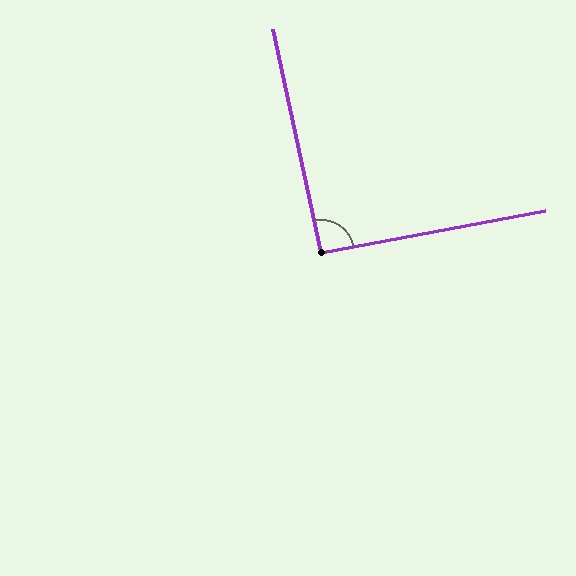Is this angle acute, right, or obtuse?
It is approximately a right angle.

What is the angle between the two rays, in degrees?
Approximately 92 degrees.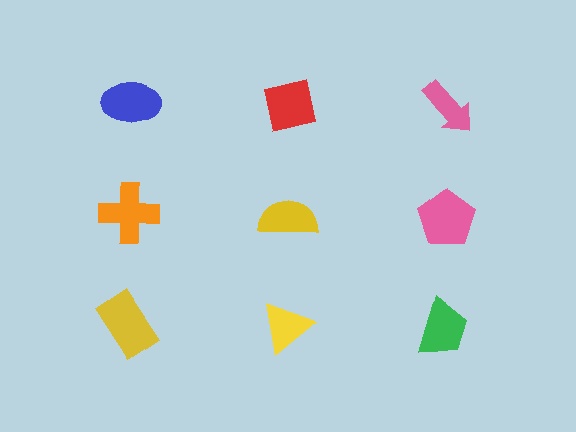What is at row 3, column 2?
A yellow triangle.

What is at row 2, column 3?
A pink pentagon.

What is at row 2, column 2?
A yellow semicircle.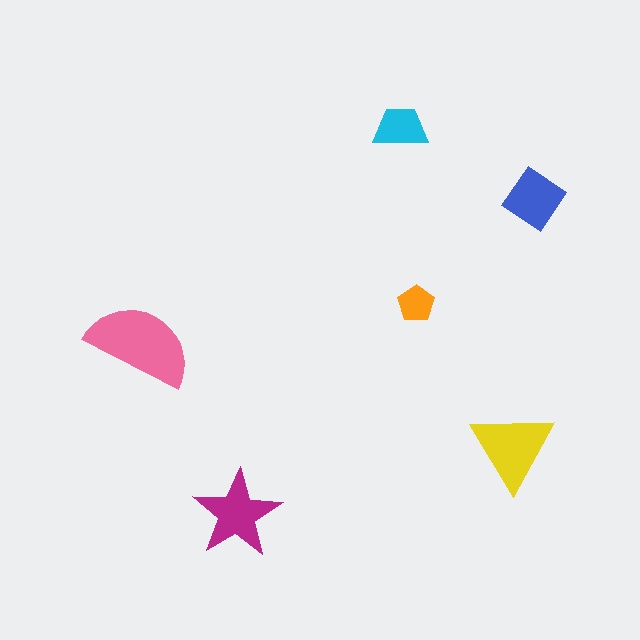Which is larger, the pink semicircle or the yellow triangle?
The pink semicircle.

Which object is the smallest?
The orange pentagon.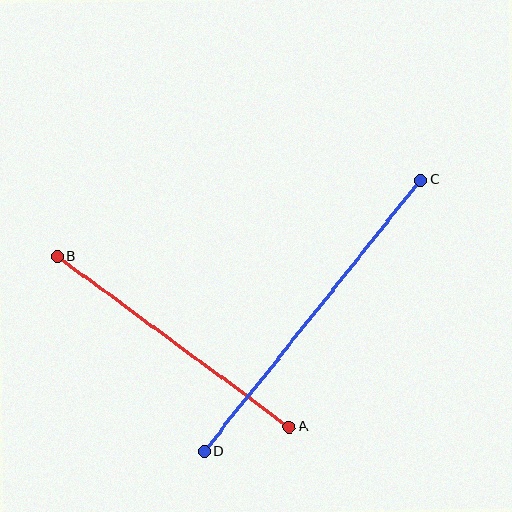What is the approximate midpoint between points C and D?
The midpoint is at approximately (312, 315) pixels.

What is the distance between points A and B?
The distance is approximately 288 pixels.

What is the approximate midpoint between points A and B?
The midpoint is at approximately (173, 341) pixels.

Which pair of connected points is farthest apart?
Points C and D are farthest apart.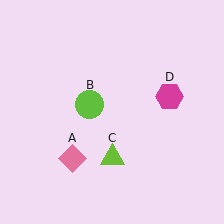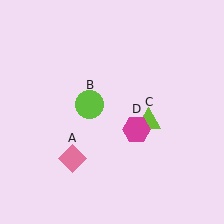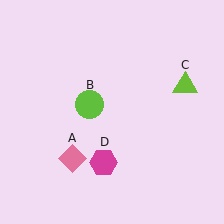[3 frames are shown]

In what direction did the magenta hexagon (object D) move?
The magenta hexagon (object D) moved down and to the left.